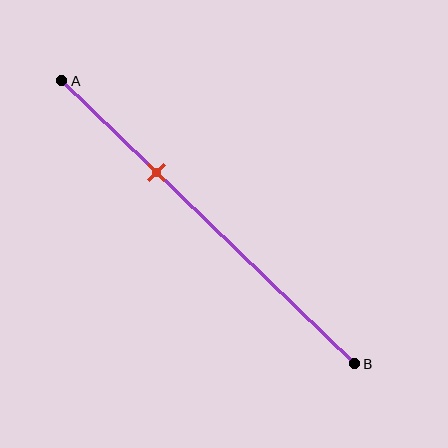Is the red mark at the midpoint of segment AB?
No, the mark is at about 30% from A, not at the 50% midpoint.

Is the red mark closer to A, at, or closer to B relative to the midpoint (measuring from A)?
The red mark is closer to point A than the midpoint of segment AB.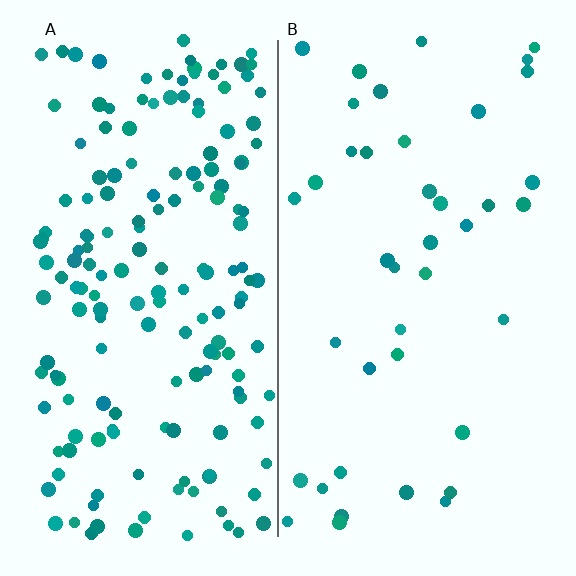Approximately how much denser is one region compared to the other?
Approximately 4.2× — region A over region B.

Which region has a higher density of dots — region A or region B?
A (the left).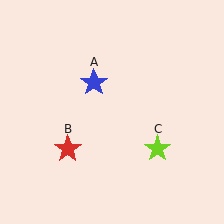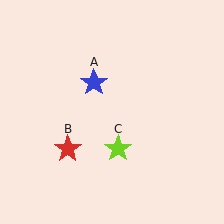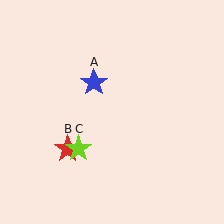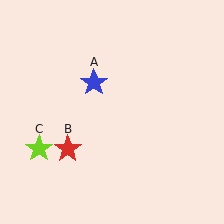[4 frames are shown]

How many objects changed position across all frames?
1 object changed position: lime star (object C).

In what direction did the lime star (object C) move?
The lime star (object C) moved left.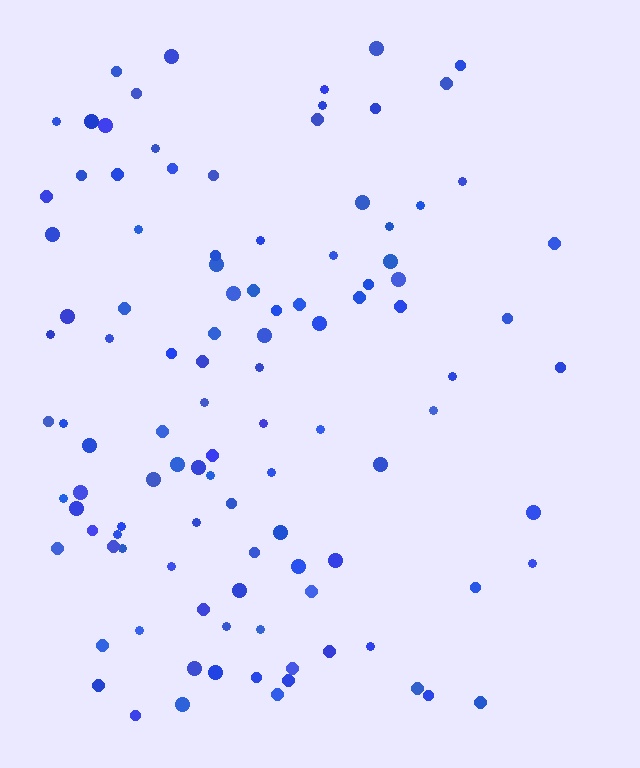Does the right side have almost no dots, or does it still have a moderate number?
Still a moderate number, just noticeably fewer than the left.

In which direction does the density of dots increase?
From right to left, with the left side densest.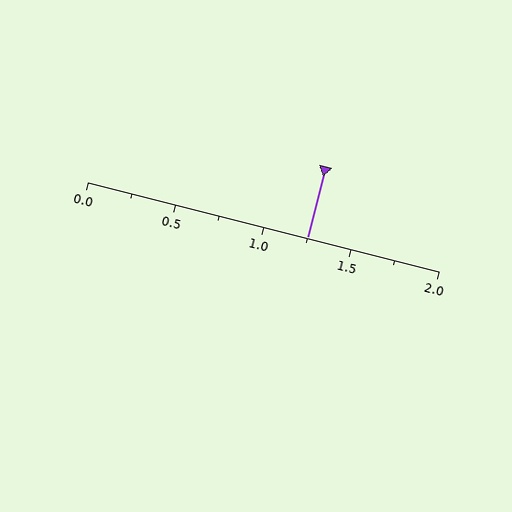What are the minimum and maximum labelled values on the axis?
The axis runs from 0.0 to 2.0.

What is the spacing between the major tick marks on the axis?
The major ticks are spaced 0.5 apart.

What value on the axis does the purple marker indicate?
The marker indicates approximately 1.25.